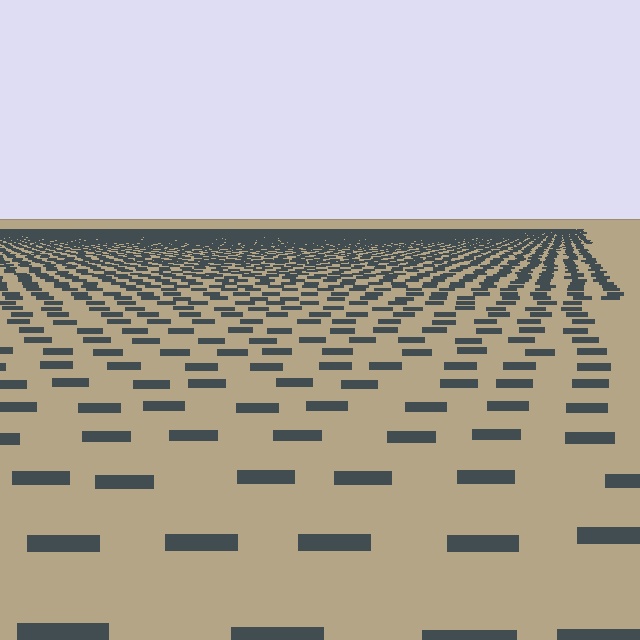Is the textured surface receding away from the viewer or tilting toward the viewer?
The surface is receding away from the viewer. Texture elements get smaller and denser toward the top.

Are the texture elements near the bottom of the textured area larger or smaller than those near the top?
Larger. Near the bottom, elements are closer to the viewer and appear at a bigger on-screen size.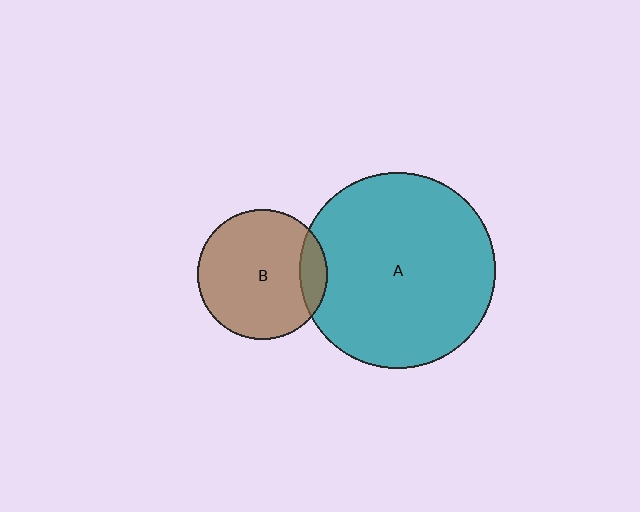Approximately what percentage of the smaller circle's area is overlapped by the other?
Approximately 15%.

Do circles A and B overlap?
Yes.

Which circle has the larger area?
Circle A (teal).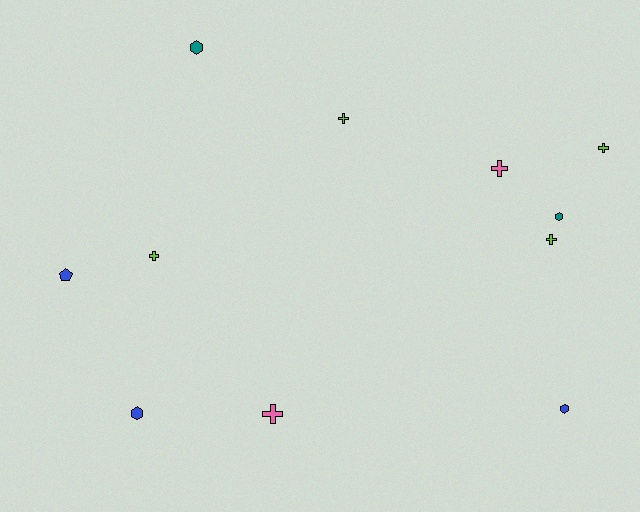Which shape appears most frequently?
Cross, with 6 objects.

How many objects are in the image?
There are 11 objects.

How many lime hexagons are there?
There are no lime hexagons.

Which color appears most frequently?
Lime, with 4 objects.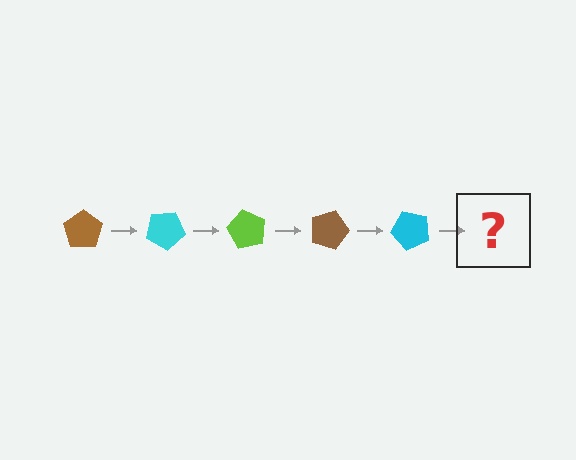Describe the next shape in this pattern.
It should be a lime pentagon, rotated 150 degrees from the start.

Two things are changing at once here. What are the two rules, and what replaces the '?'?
The two rules are that it rotates 30 degrees each step and the color cycles through brown, cyan, and lime. The '?' should be a lime pentagon, rotated 150 degrees from the start.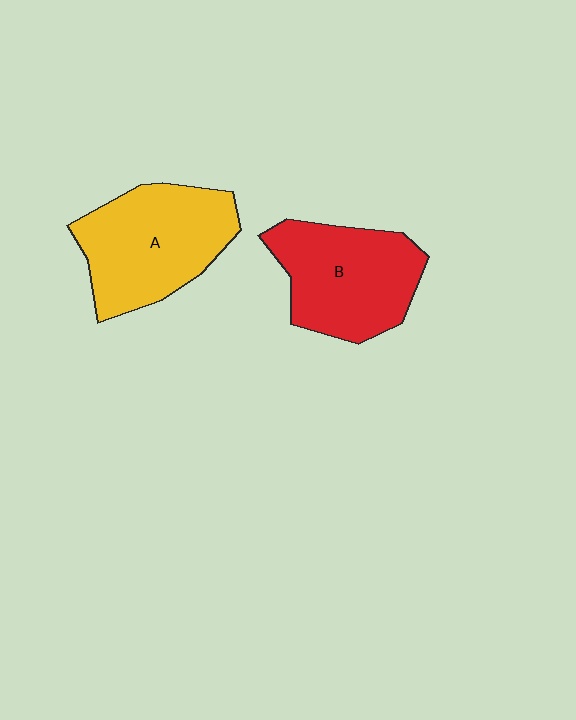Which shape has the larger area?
Shape A (yellow).